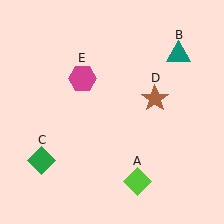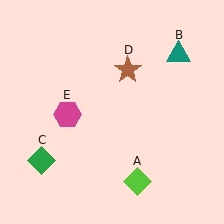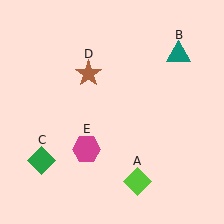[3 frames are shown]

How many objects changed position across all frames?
2 objects changed position: brown star (object D), magenta hexagon (object E).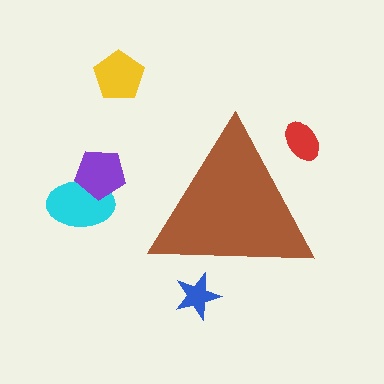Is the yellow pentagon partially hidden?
No, the yellow pentagon is fully visible.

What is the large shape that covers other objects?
A brown triangle.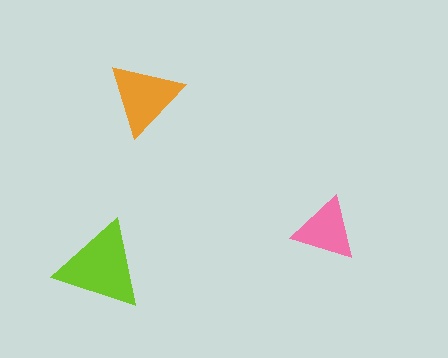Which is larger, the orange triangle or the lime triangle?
The lime one.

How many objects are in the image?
There are 3 objects in the image.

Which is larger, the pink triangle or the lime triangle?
The lime one.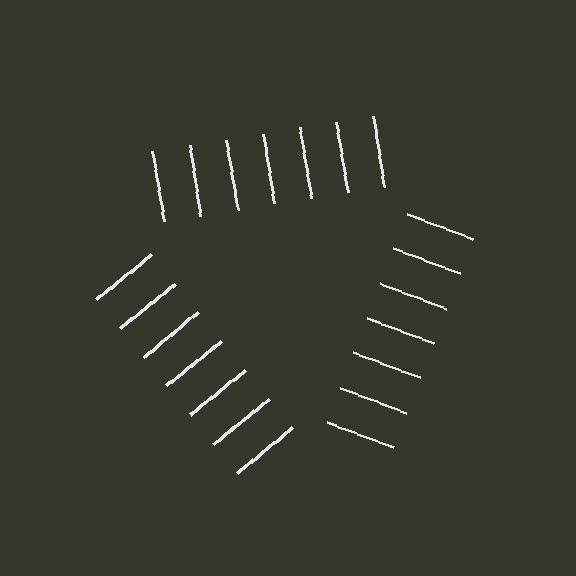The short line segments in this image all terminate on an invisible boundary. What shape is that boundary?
An illusory triangle — the line segments terminate on its edges but no continuous stroke is drawn.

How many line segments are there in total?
21 — 7 along each of the 3 edges.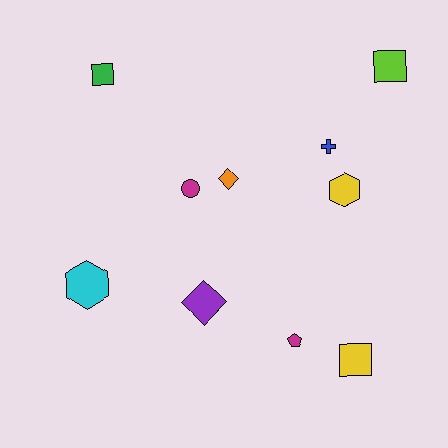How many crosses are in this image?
There is 1 cross.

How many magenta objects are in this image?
There are 2 magenta objects.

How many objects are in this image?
There are 10 objects.